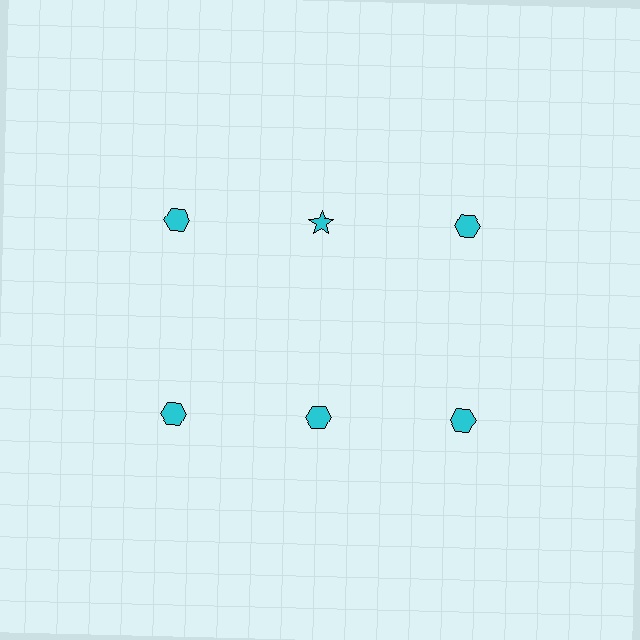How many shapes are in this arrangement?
There are 6 shapes arranged in a grid pattern.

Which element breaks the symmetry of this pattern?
The cyan star in the top row, second from left column breaks the symmetry. All other shapes are cyan hexagons.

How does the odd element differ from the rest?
It has a different shape: star instead of hexagon.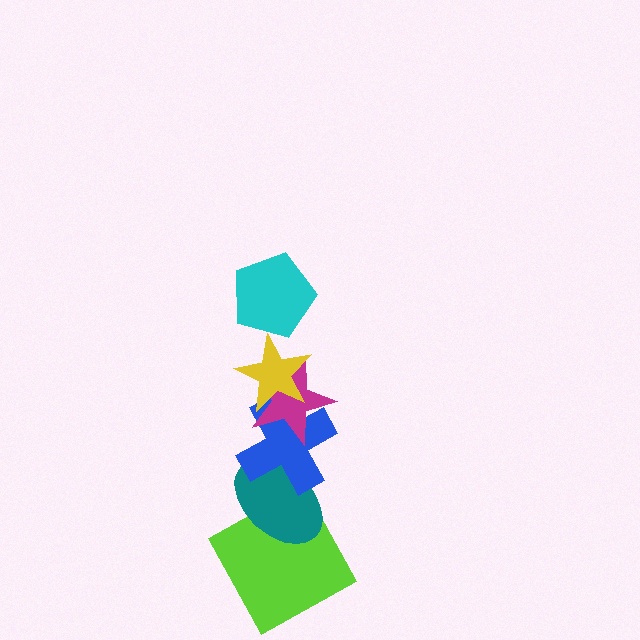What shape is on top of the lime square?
The teal ellipse is on top of the lime square.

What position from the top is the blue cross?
The blue cross is 4th from the top.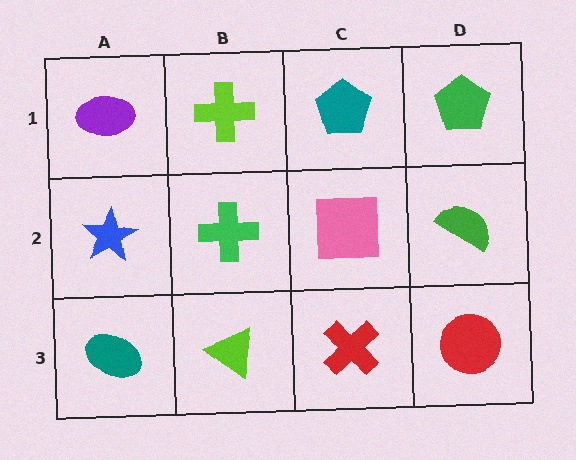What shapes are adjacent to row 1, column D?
A green semicircle (row 2, column D), a teal pentagon (row 1, column C).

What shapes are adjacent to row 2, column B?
A lime cross (row 1, column B), a lime triangle (row 3, column B), a blue star (row 2, column A), a pink square (row 2, column C).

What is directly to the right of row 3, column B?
A red cross.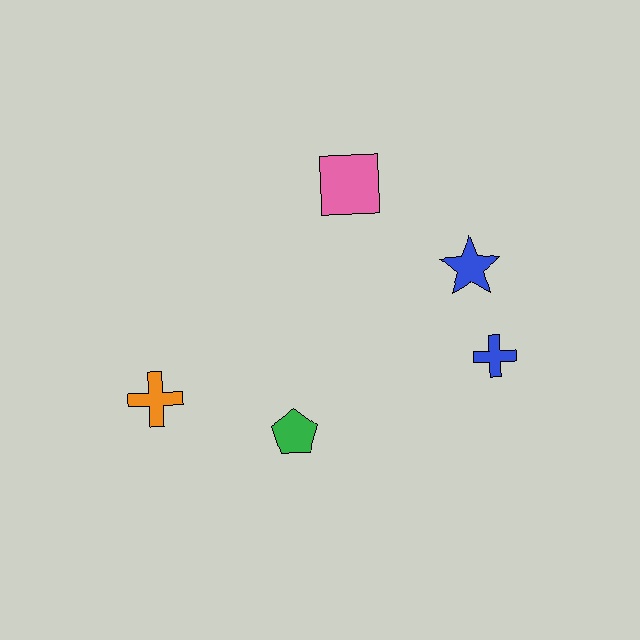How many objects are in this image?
There are 5 objects.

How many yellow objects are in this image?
There are no yellow objects.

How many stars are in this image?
There is 1 star.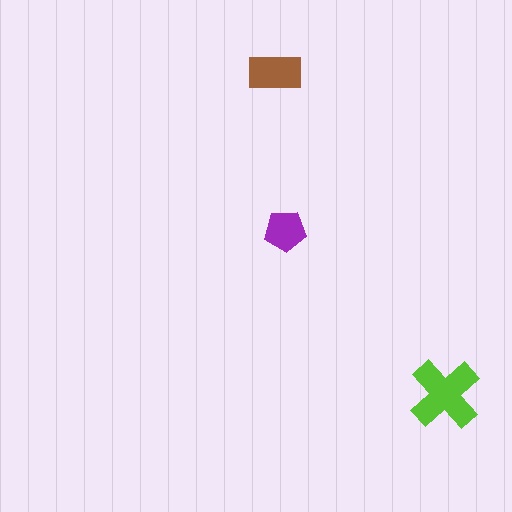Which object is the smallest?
The purple pentagon.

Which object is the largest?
The lime cross.